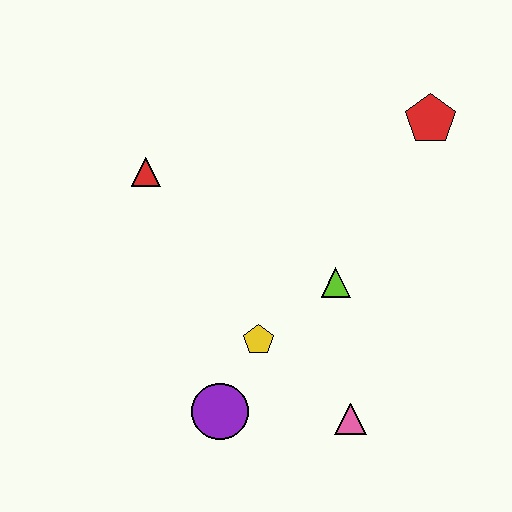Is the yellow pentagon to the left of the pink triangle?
Yes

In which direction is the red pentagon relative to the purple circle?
The red pentagon is above the purple circle.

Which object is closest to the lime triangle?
The yellow pentagon is closest to the lime triangle.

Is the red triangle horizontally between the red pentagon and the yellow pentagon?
No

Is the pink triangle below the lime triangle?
Yes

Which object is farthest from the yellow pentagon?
The red pentagon is farthest from the yellow pentagon.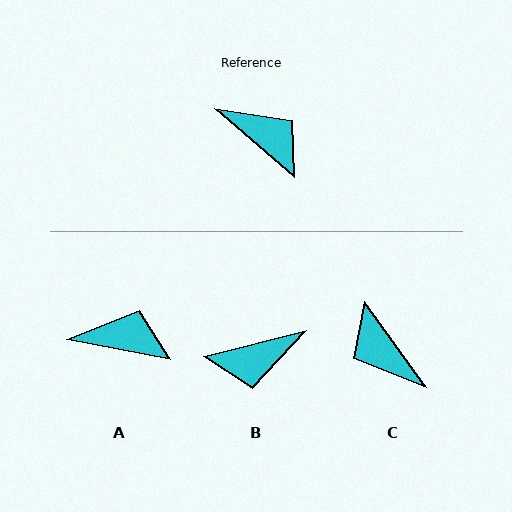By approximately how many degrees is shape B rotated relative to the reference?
Approximately 125 degrees clockwise.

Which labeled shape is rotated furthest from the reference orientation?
C, about 167 degrees away.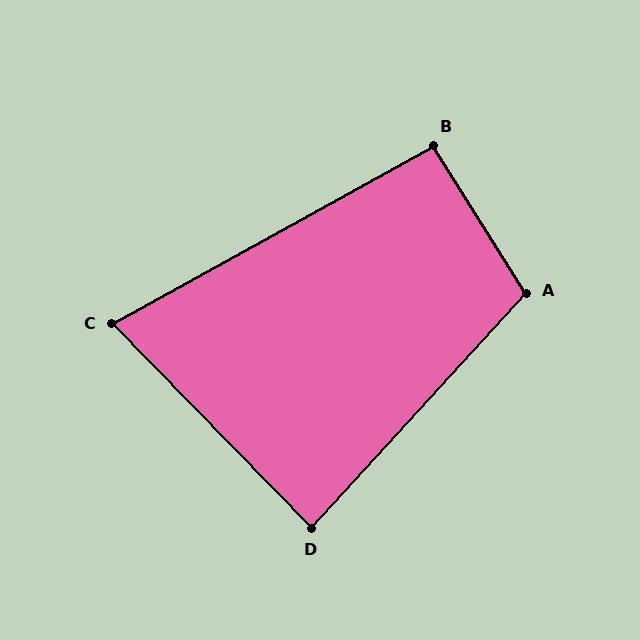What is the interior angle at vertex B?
Approximately 93 degrees (approximately right).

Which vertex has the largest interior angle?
A, at approximately 105 degrees.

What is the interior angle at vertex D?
Approximately 87 degrees (approximately right).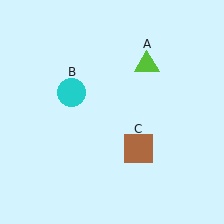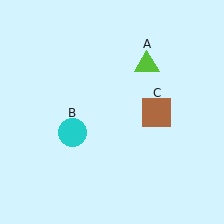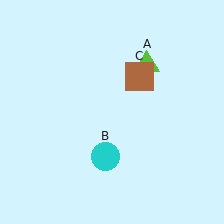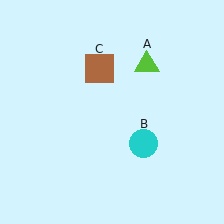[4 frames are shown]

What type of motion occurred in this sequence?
The cyan circle (object B), brown square (object C) rotated counterclockwise around the center of the scene.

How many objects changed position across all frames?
2 objects changed position: cyan circle (object B), brown square (object C).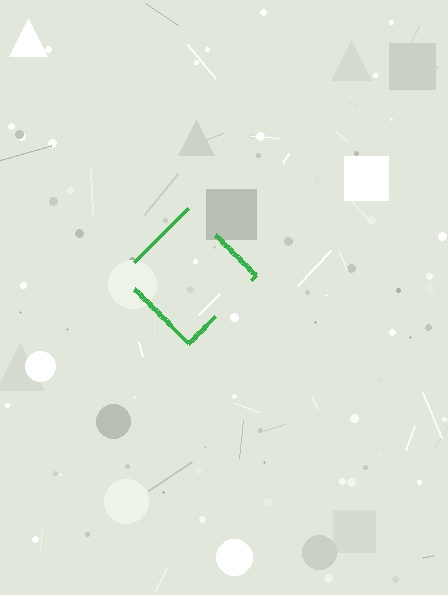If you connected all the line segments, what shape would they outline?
They would outline a diamond.